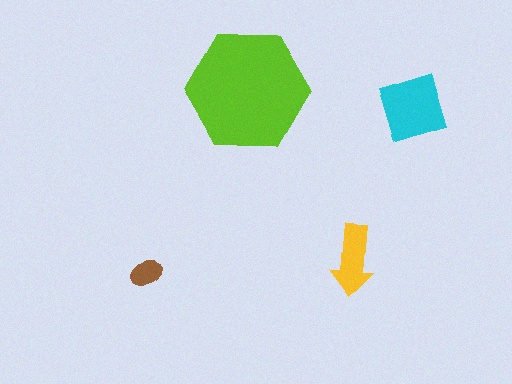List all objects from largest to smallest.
The lime hexagon, the cyan diamond, the yellow arrow, the brown ellipse.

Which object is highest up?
The lime hexagon is topmost.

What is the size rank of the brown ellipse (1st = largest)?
4th.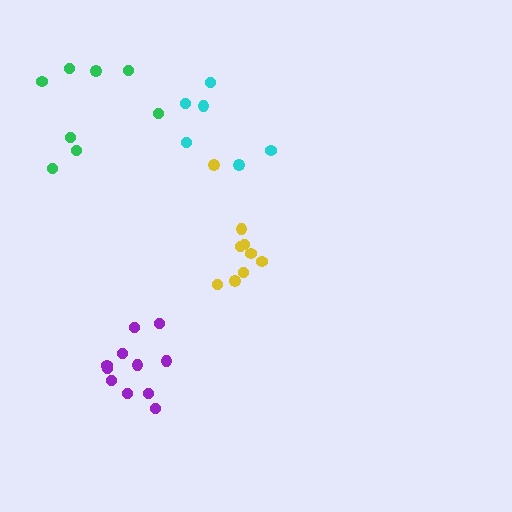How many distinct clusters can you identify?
There are 4 distinct clusters.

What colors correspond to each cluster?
The clusters are colored: cyan, purple, yellow, green.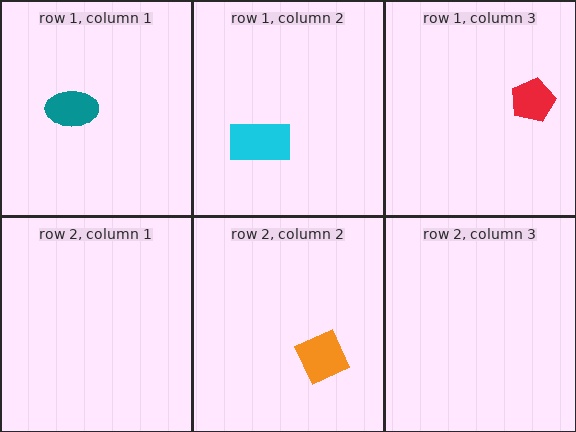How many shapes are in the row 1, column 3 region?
1.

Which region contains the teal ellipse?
The row 1, column 1 region.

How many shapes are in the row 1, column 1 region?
1.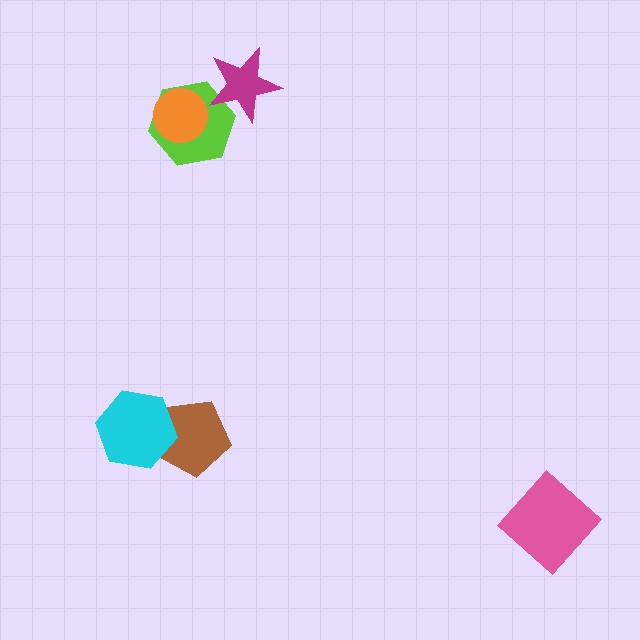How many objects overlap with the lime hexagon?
2 objects overlap with the lime hexagon.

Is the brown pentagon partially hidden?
Yes, it is partially covered by another shape.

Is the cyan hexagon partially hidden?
No, no other shape covers it.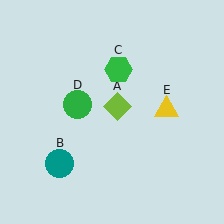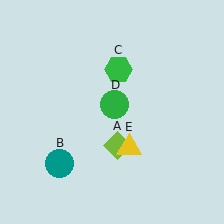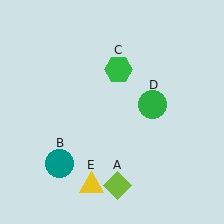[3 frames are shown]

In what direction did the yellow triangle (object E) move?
The yellow triangle (object E) moved down and to the left.